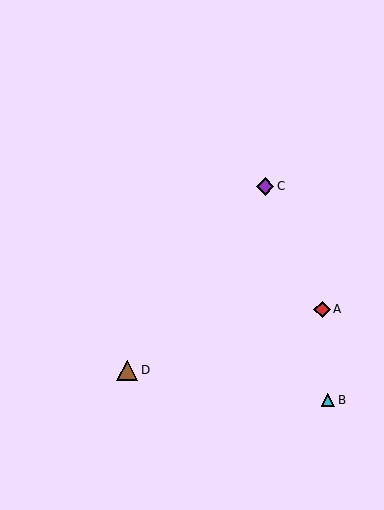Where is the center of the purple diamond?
The center of the purple diamond is at (265, 186).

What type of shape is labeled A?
Shape A is a red diamond.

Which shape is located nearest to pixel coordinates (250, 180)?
The purple diamond (labeled C) at (265, 186) is nearest to that location.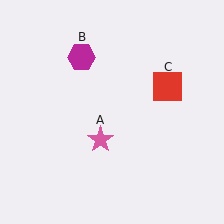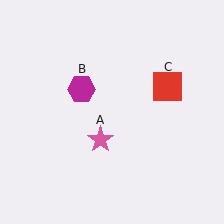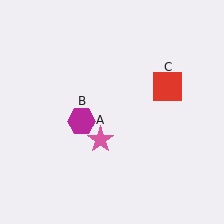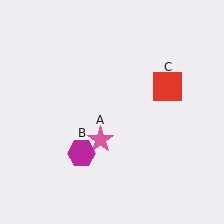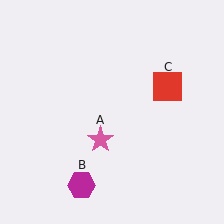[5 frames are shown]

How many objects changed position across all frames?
1 object changed position: magenta hexagon (object B).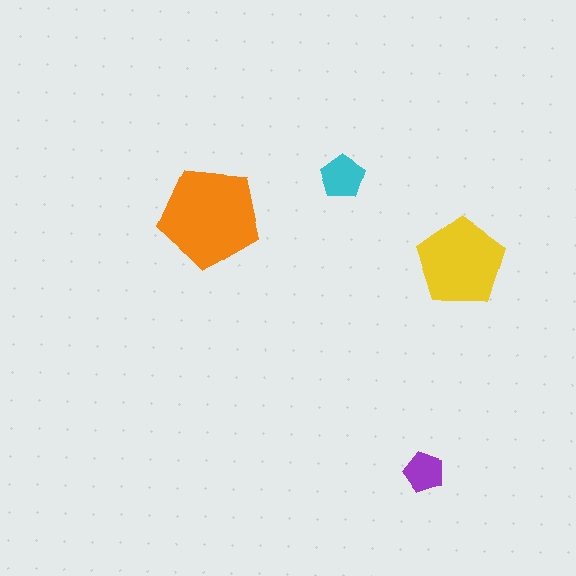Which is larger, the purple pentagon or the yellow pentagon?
The yellow one.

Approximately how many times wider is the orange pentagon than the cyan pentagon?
About 2.5 times wider.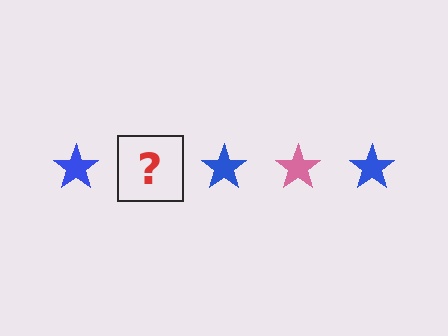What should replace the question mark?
The question mark should be replaced with a pink star.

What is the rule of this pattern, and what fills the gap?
The rule is that the pattern cycles through blue, pink stars. The gap should be filled with a pink star.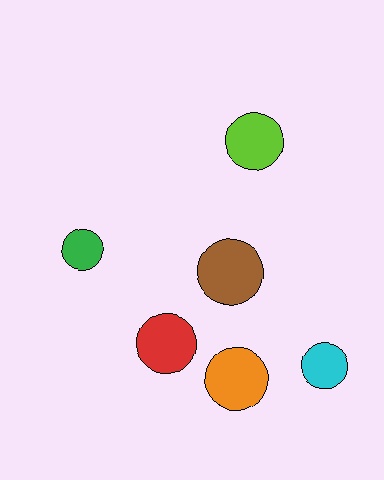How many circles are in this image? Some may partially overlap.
There are 6 circles.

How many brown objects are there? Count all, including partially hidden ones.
There is 1 brown object.